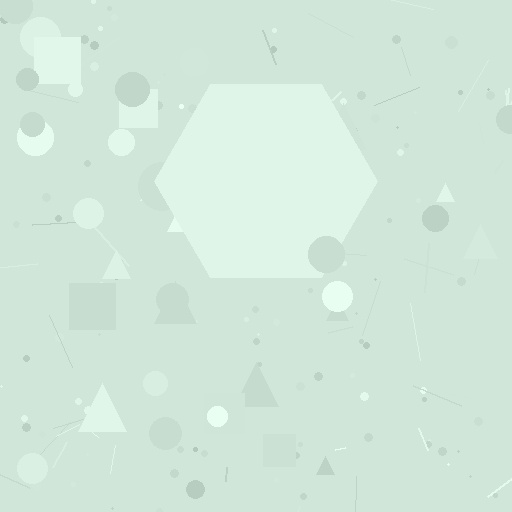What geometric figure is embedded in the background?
A hexagon is embedded in the background.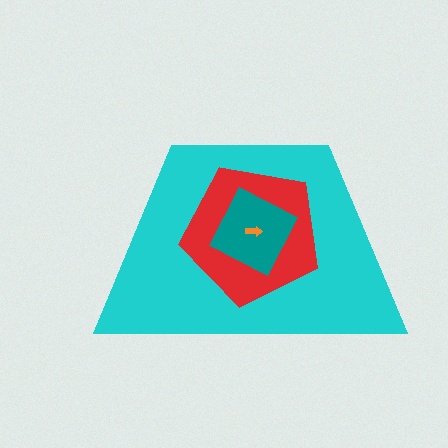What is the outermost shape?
The cyan trapezoid.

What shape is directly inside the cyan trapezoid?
The red pentagon.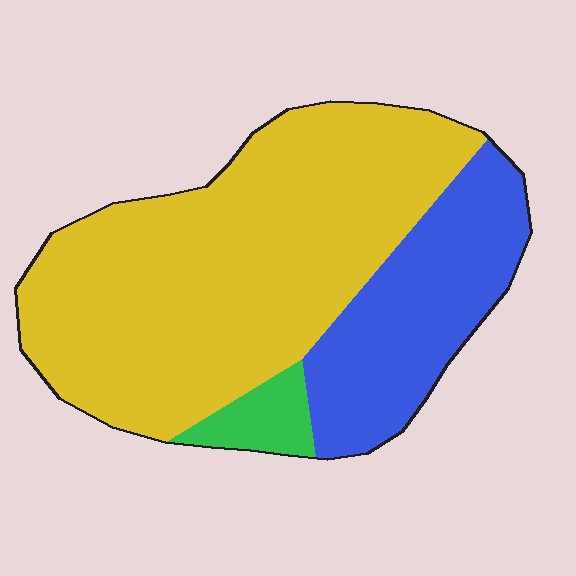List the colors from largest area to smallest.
From largest to smallest: yellow, blue, green.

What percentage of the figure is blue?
Blue takes up about one quarter (1/4) of the figure.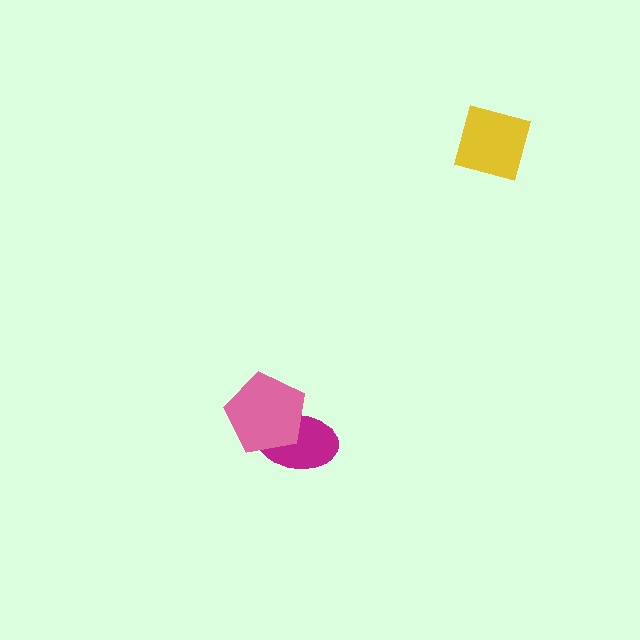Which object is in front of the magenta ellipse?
The pink pentagon is in front of the magenta ellipse.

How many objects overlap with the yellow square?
0 objects overlap with the yellow square.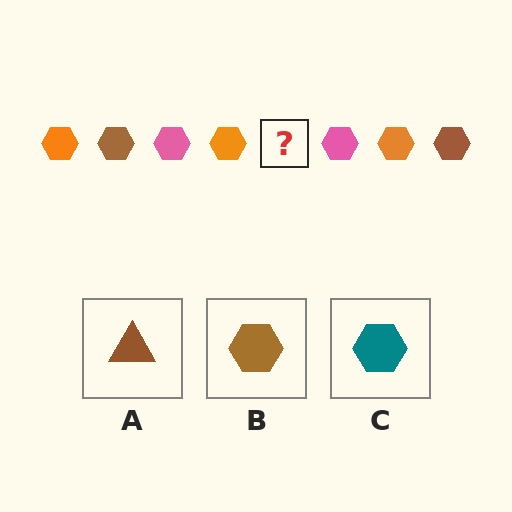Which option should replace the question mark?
Option B.